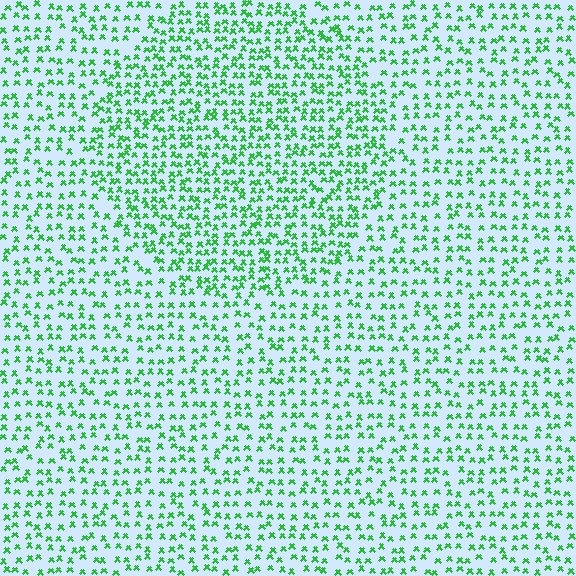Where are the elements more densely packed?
The elements are more densely packed inside the circle boundary.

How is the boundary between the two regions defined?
The boundary is defined by a change in element density (approximately 1.6x ratio). All elements are the same color, size, and shape.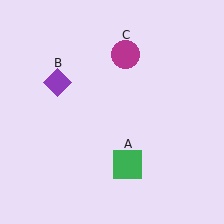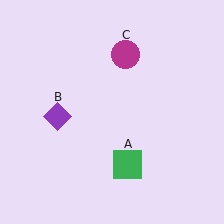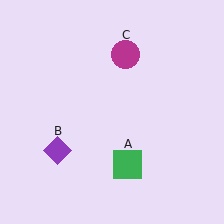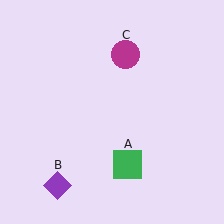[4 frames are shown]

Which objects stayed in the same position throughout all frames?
Green square (object A) and magenta circle (object C) remained stationary.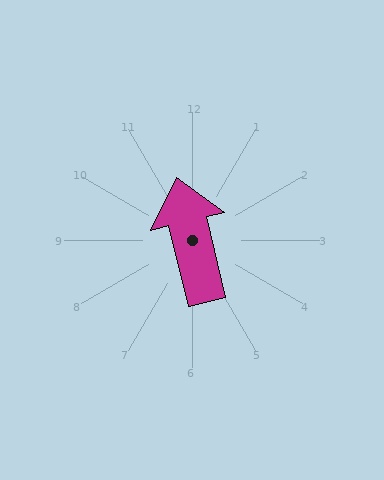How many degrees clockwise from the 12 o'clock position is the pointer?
Approximately 346 degrees.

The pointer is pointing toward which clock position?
Roughly 12 o'clock.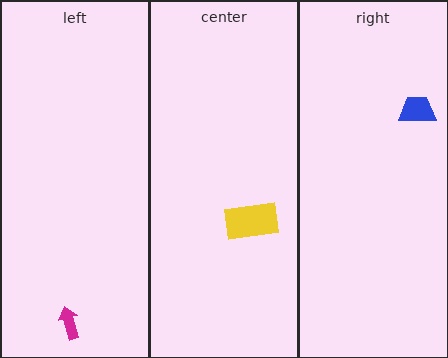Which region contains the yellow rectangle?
The center region.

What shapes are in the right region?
The blue trapezoid.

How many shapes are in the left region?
1.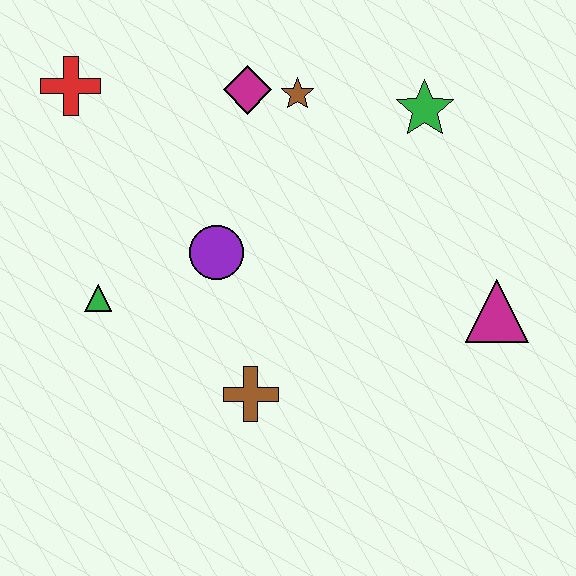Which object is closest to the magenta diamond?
The brown star is closest to the magenta diamond.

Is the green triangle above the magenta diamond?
No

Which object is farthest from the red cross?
The magenta triangle is farthest from the red cross.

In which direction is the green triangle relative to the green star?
The green triangle is to the left of the green star.